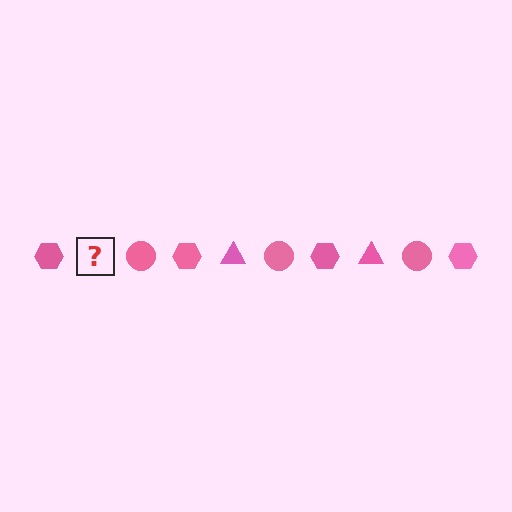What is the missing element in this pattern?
The missing element is a pink triangle.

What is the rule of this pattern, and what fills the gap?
The rule is that the pattern cycles through hexagon, triangle, circle shapes in pink. The gap should be filled with a pink triangle.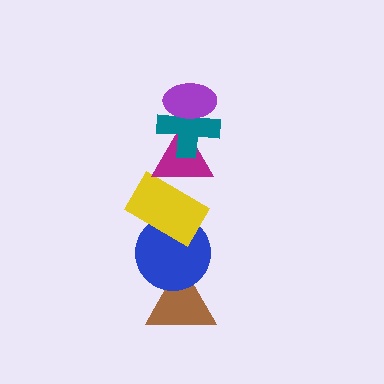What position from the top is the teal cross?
The teal cross is 2nd from the top.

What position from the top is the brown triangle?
The brown triangle is 6th from the top.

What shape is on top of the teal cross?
The purple ellipse is on top of the teal cross.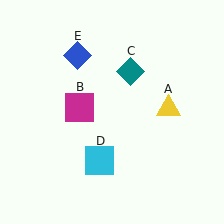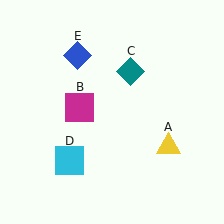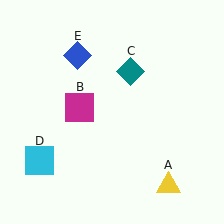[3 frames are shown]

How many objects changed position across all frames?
2 objects changed position: yellow triangle (object A), cyan square (object D).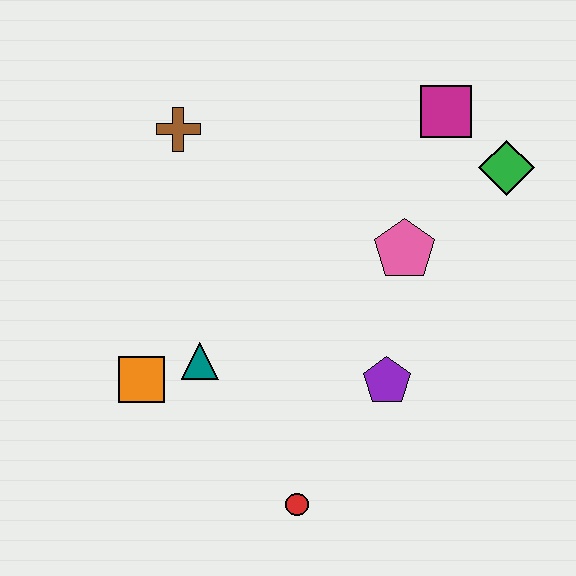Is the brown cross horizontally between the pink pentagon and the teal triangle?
No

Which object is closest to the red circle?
The purple pentagon is closest to the red circle.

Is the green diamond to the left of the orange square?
No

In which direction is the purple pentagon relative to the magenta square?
The purple pentagon is below the magenta square.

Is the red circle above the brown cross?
No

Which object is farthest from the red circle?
The magenta square is farthest from the red circle.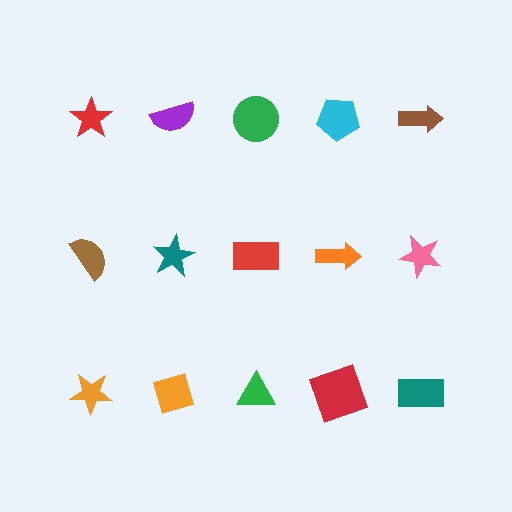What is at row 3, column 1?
An orange star.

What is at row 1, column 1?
A red star.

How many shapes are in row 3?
5 shapes.